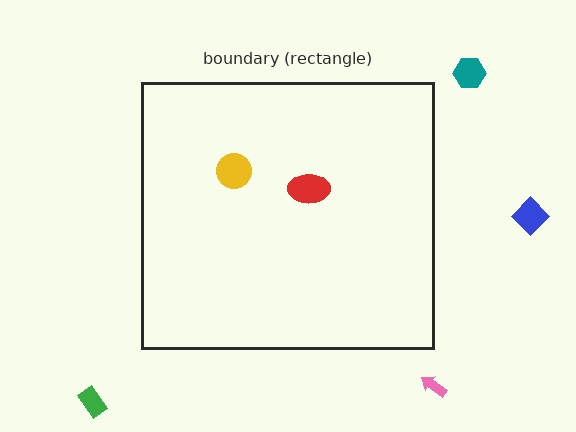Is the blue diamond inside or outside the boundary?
Outside.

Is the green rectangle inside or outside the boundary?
Outside.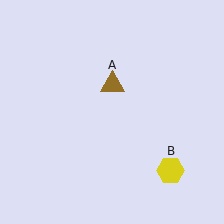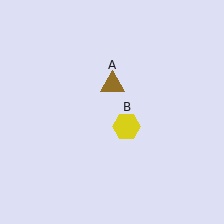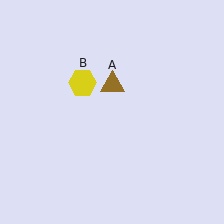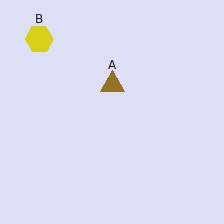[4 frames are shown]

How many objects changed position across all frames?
1 object changed position: yellow hexagon (object B).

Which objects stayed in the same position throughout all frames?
Brown triangle (object A) remained stationary.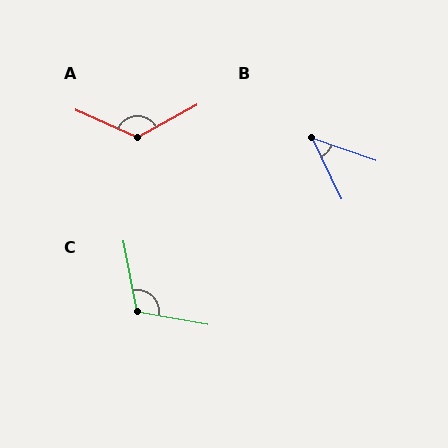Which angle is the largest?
A, at approximately 127 degrees.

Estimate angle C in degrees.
Approximately 110 degrees.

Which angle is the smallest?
B, at approximately 45 degrees.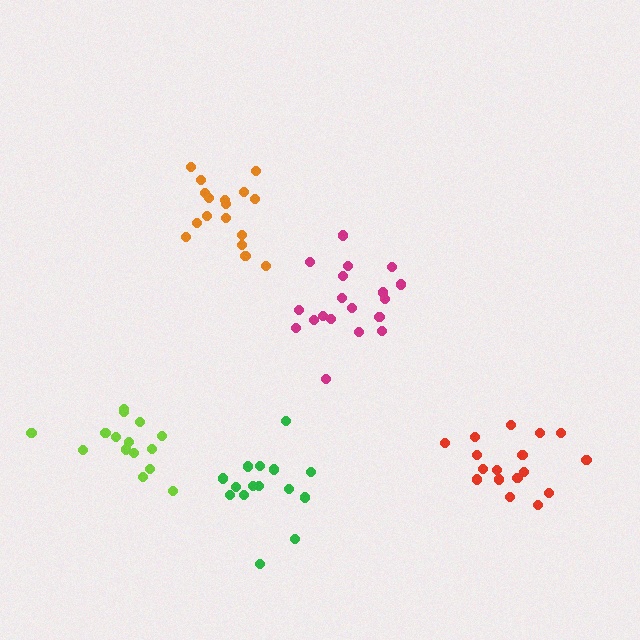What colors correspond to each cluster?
The clusters are colored: green, lime, orange, red, magenta.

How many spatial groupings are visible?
There are 5 spatial groupings.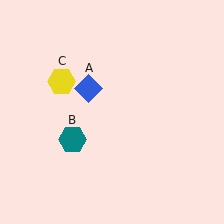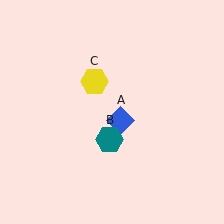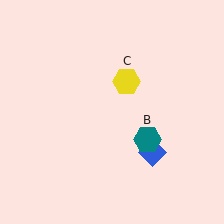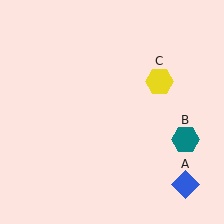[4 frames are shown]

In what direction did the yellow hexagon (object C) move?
The yellow hexagon (object C) moved right.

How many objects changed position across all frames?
3 objects changed position: blue diamond (object A), teal hexagon (object B), yellow hexagon (object C).